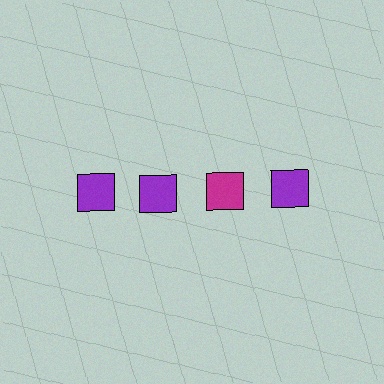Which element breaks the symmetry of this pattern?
The magenta square in the top row, center column breaks the symmetry. All other shapes are purple squares.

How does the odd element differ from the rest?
It has a different color: magenta instead of purple.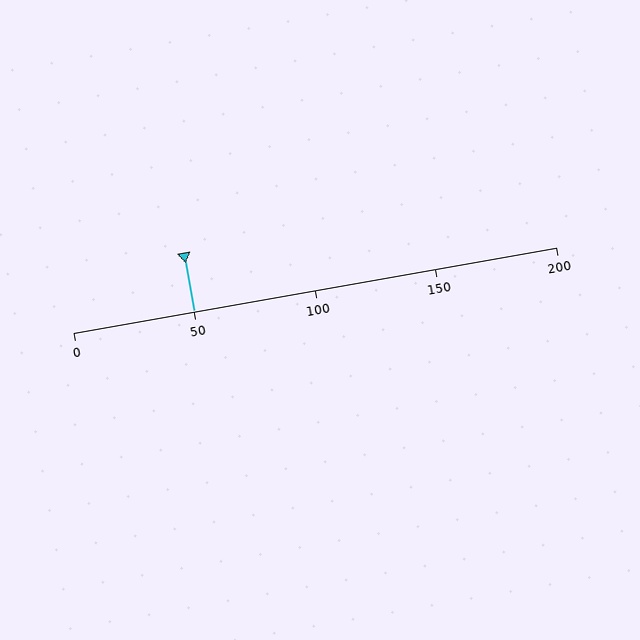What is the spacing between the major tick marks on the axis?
The major ticks are spaced 50 apart.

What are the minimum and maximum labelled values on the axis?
The axis runs from 0 to 200.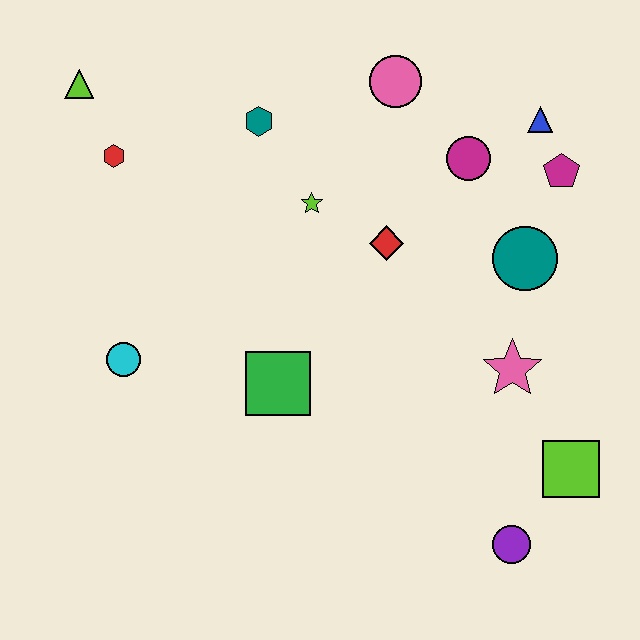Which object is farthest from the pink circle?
The purple circle is farthest from the pink circle.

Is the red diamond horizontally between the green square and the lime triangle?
No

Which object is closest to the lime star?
The red diamond is closest to the lime star.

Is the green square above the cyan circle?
No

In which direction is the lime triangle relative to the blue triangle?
The lime triangle is to the left of the blue triangle.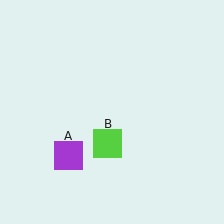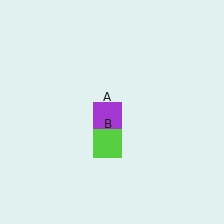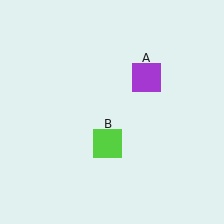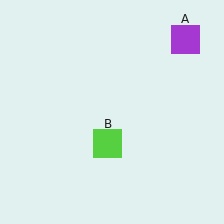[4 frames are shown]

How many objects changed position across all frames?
1 object changed position: purple square (object A).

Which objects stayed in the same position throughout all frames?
Lime square (object B) remained stationary.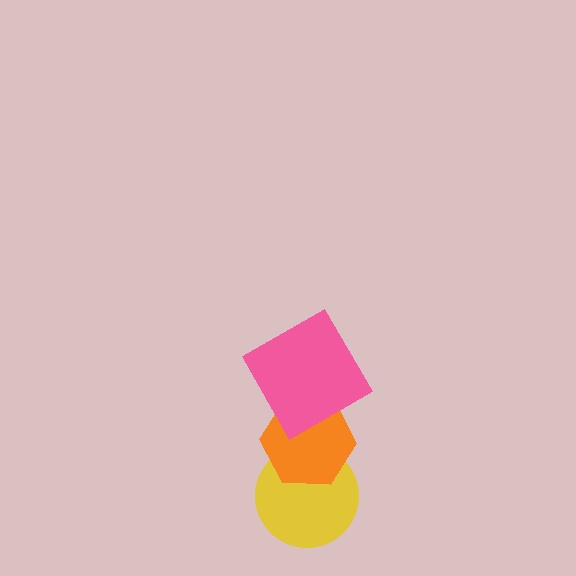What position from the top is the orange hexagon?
The orange hexagon is 2nd from the top.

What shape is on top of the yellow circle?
The orange hexagon is on top of the yellow circle.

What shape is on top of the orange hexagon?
The pink square is on top of the orange hexagon.